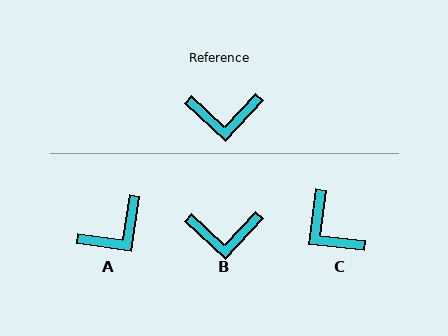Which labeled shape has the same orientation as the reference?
B.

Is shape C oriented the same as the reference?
No, it is off by about 54 degrees.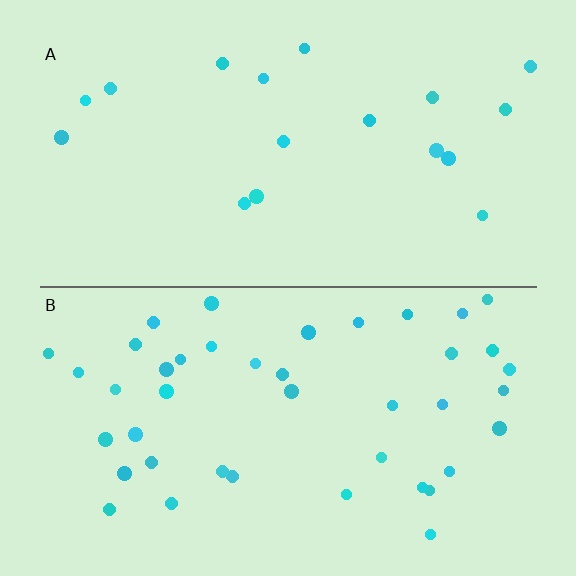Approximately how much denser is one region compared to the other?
Approximately 2.4× — region B over region A.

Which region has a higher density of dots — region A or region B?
B (the bottom).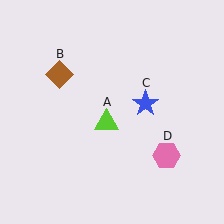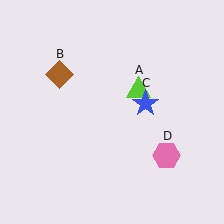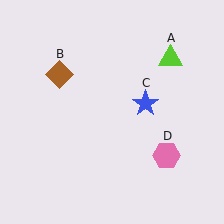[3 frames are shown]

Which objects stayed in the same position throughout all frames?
Brown diamond (object B) and blue star (object C) and pink hexagon (object D) remained stationary.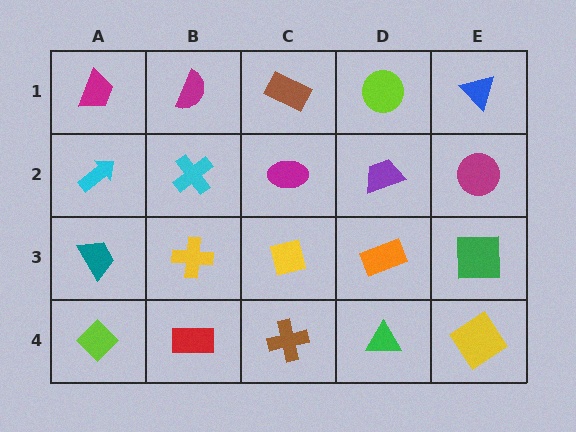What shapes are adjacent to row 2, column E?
A blue triangle (row 1, column E), a green square (row 3, column E), a purple trapezoid (row 2, column D).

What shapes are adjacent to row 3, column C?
A magenta ellipse (row 2, column C), a brown cross (row 4, column C), a yellow cross (row 3, column B), an orange rectangle (row 3, column D).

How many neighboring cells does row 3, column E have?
3.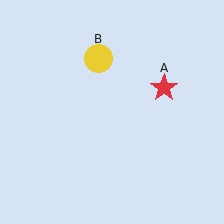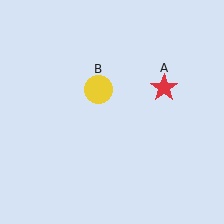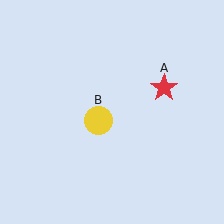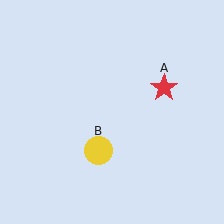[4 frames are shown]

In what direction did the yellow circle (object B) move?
The yellow circle (object B) moved down.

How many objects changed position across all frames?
1 object changed position: yellow circle (object B).